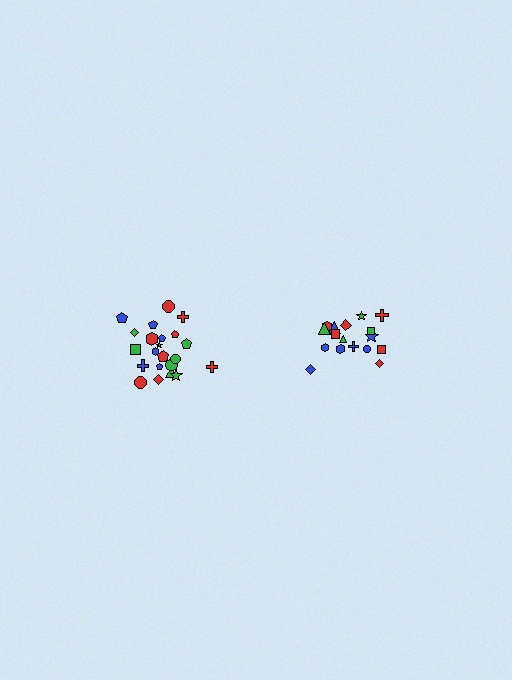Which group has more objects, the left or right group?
The left group.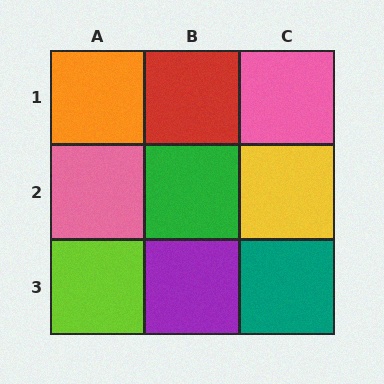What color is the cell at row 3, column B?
Purple.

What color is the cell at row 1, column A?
Orange.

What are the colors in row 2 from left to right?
Pink, green, yellow.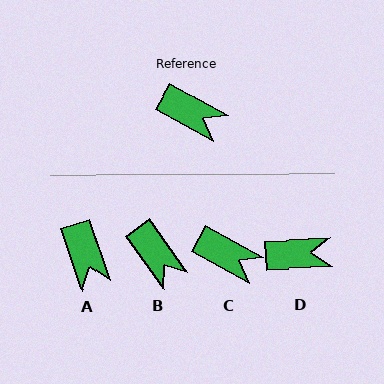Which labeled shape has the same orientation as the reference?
C.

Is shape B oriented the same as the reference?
No, it is off by about 26 degrees.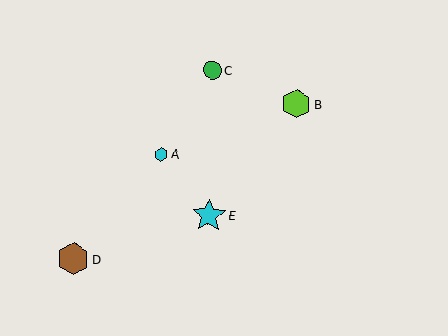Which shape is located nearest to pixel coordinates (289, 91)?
The lime hexagon (labeled B) at (296, 104) is nearest to that location.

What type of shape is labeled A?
Shape A is a cyan hexagon.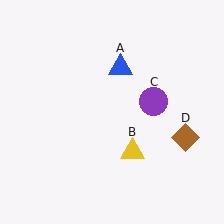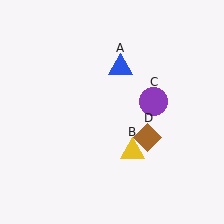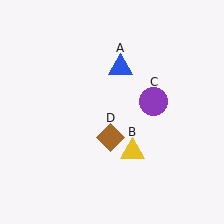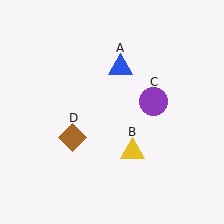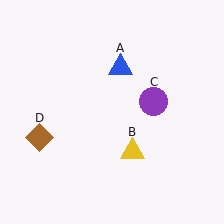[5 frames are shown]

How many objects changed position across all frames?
1 object changed position: brown diamond (object D).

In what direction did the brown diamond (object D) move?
The brown diamond (object D) moved left.